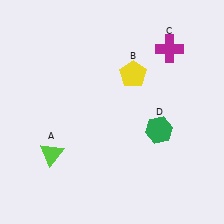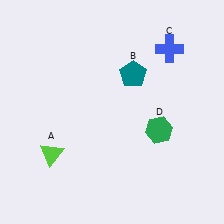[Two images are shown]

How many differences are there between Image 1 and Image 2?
There are 2 differences between the two images.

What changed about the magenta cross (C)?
In Image 1, C is magenta. In Image 2, it changed to blue.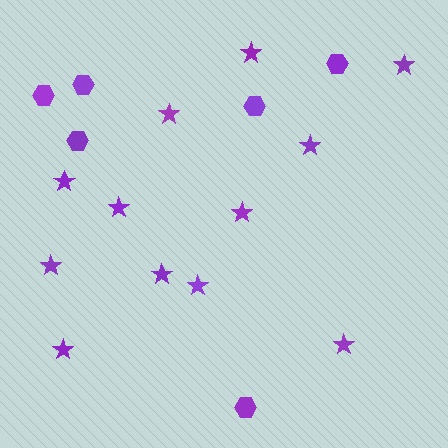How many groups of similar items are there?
There are 2 groups: one group of stars (12) and one group of hexagons (6).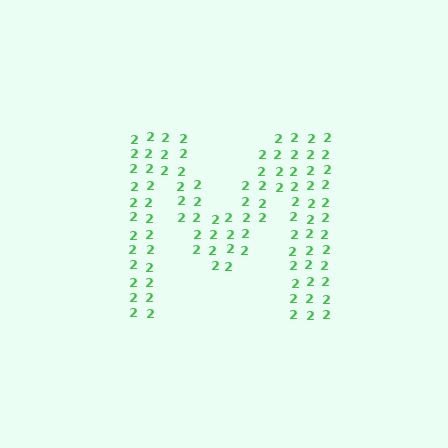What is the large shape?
The large shape is the letter M.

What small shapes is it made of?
It is made of small digit 2's.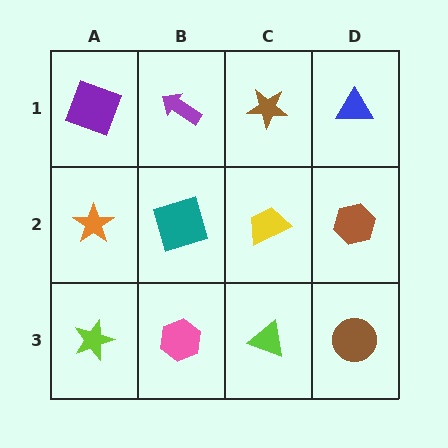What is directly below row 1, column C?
A yellow trapezoid.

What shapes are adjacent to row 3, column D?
A brown hexagon (row 2, column D), a lime triangle (row 3, column C).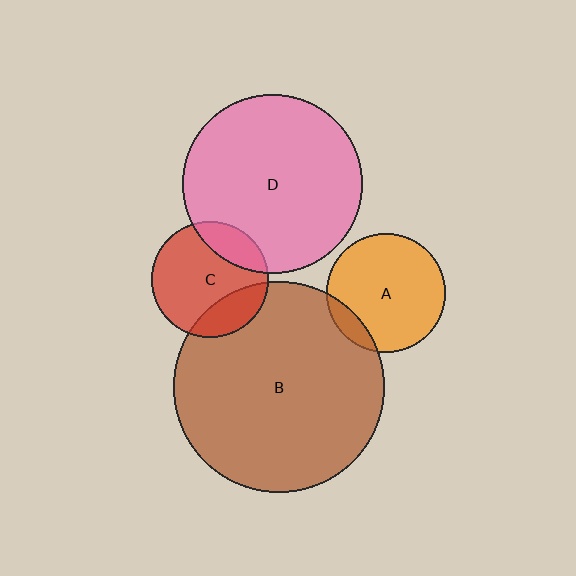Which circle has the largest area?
Circle B (brown).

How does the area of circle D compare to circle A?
Approximately 2.3 times.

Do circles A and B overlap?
Yes.